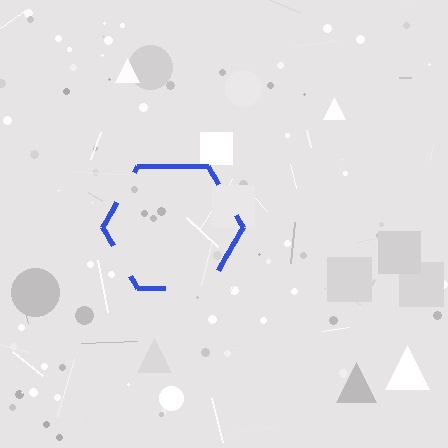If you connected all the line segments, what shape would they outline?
They would outline a hexagon.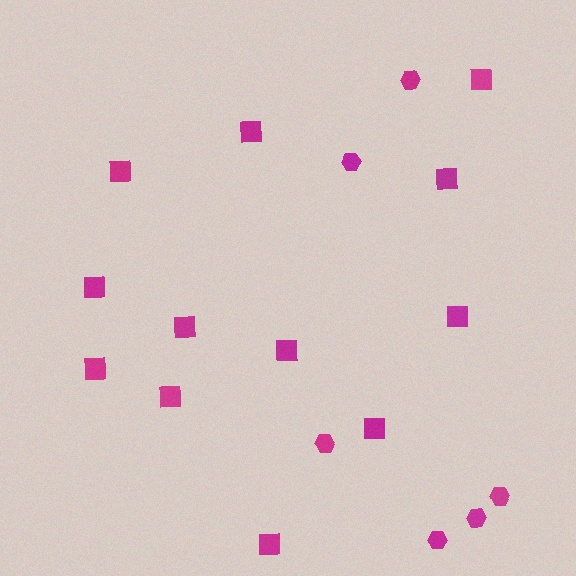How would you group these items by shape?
There are 2 groups: one group of squares (12) and one group of hexagons (6).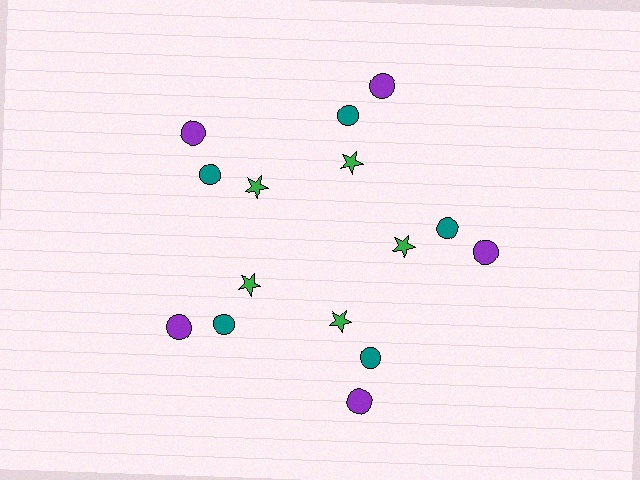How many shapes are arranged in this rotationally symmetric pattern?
There are 15 shapes, arranged in 5 groups of 3.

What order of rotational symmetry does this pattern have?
This pattern has 5-fold rotational symmetry.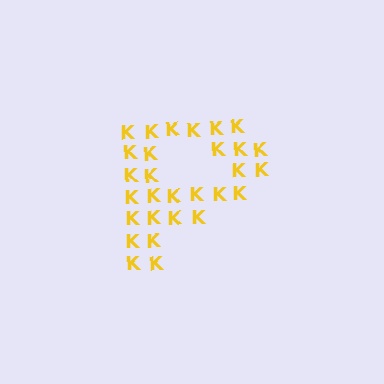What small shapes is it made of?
It is made of small letter K's.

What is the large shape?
The large shape is the letter P.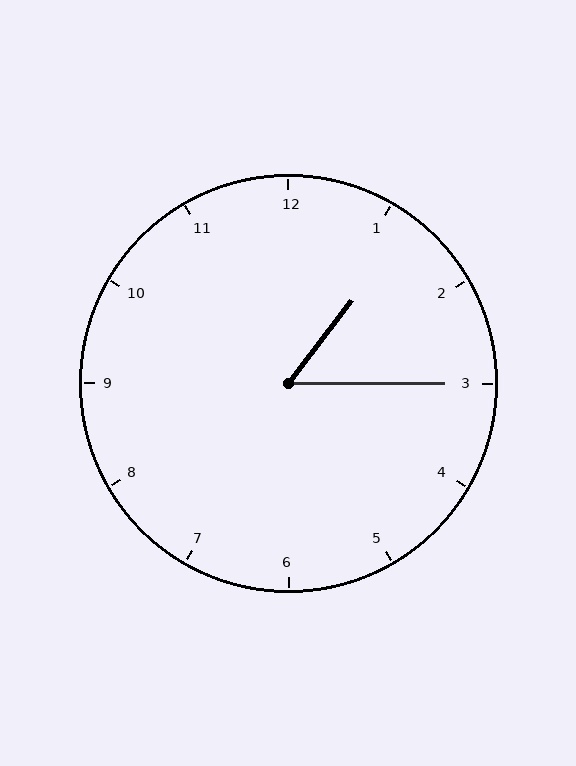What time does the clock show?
1:15.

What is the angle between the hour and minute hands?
Approximately 52 degrees.